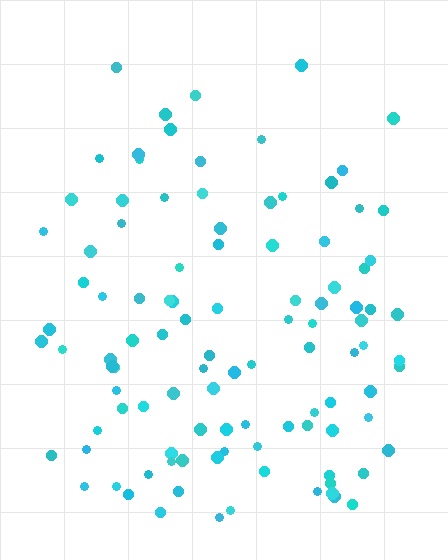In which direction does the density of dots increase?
From top to bottom, with the bottom side densest.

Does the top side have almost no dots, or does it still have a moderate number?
Still a moderate number, just noticeably fewer than the bottom.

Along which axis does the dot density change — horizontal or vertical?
Vertical.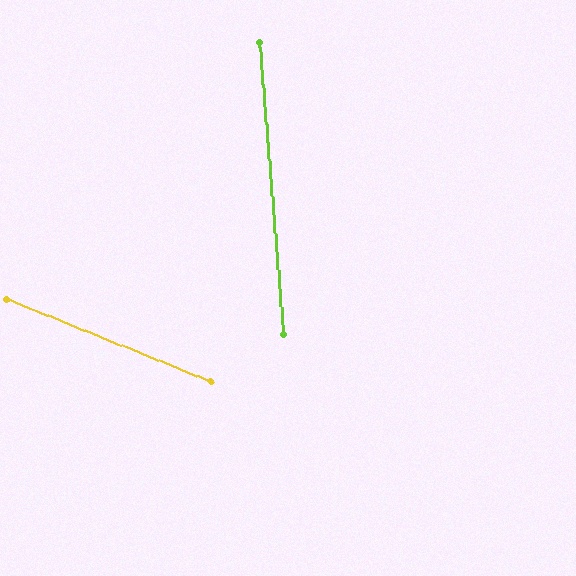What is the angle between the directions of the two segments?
Approximately 63 degrees.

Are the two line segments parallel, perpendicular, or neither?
Neither parallel nor perpendicular — they differ by about 63°.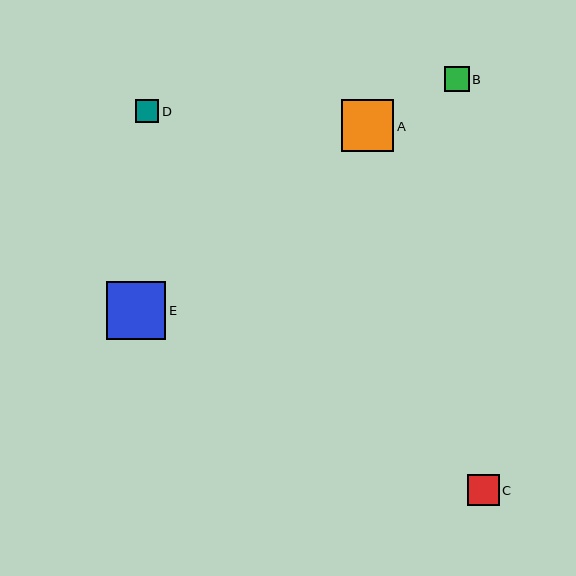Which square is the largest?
Square E is the largest with a size of approximately 59 pixels.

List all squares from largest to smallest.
From largest to smallest: E, A, C, B, D.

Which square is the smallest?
Square D is the smallest with a size of approximately 23 pixels.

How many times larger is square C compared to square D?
Square C is approximately 1.4 times the size of square D.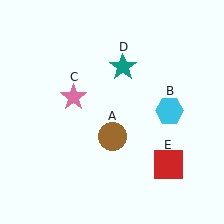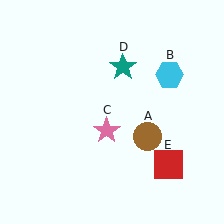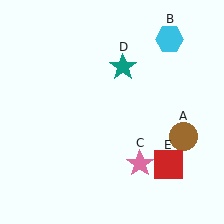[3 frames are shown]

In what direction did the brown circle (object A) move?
The brown circle (object A) moved right.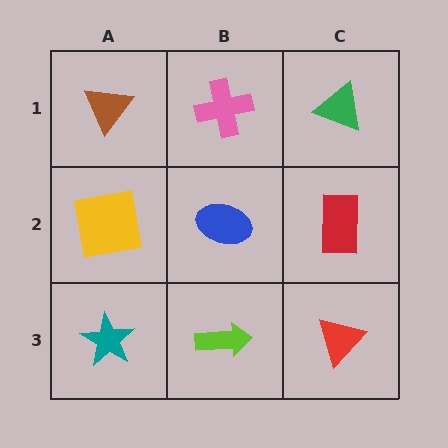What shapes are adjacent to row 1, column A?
A yellow square (row 2, column A), a pink cross (row 1, column B).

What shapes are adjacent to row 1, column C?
A red rectangle (row 2, column C), a pink cross (row 1, column B).